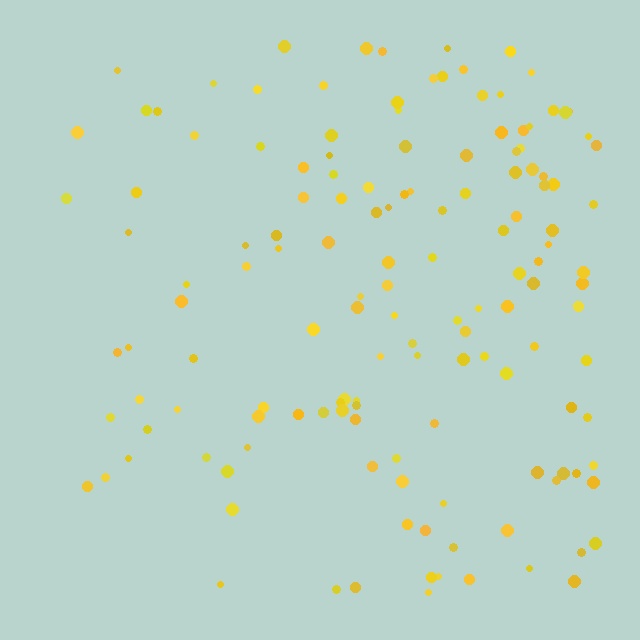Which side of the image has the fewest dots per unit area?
The left.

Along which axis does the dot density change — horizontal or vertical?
Horizontal.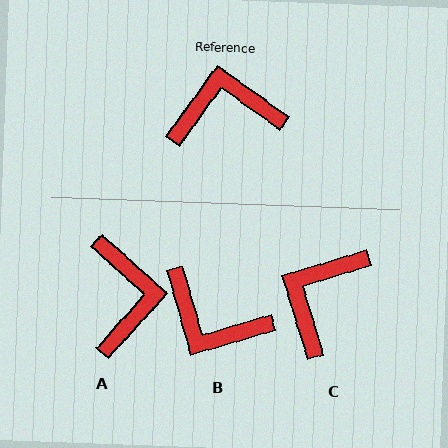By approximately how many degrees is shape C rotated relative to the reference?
Approximately 53 degrees counter-clockwise.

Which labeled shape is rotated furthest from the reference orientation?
B, about 142 degrees away.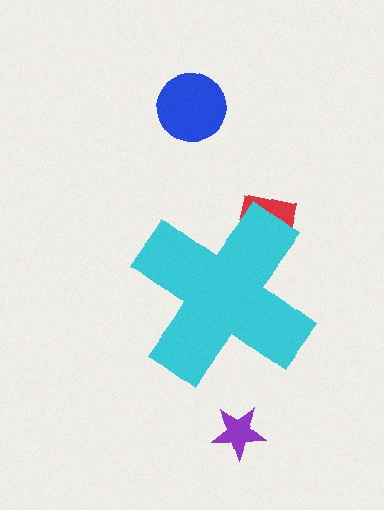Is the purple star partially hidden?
No, the purple star is fully visible.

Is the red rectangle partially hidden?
Yes, the red rectangle is partially hidden behind the cyan cross.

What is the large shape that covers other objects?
A cyan cross.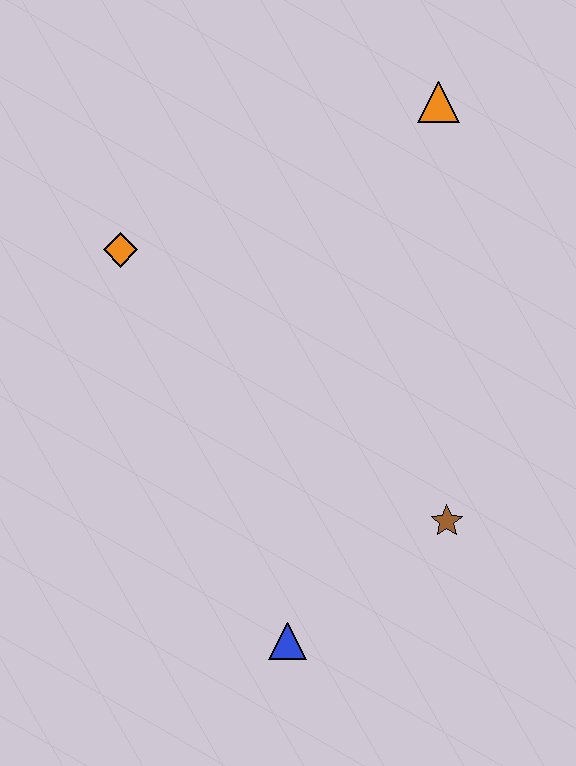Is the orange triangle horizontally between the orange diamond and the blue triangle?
No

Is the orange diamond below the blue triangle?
No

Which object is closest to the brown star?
The blue triangle is closest to the brown star.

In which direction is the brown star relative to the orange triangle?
The brown star is below the orange triangle.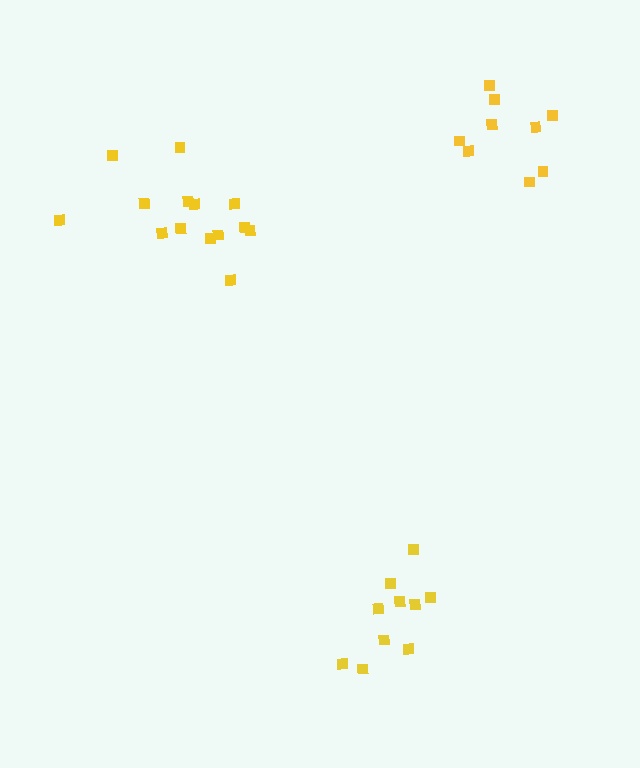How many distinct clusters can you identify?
There are 3 distinct clusters.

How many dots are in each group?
Group 1: 14 dots, Group 2: 10 dots, Group 3: 9 dots (33 total).